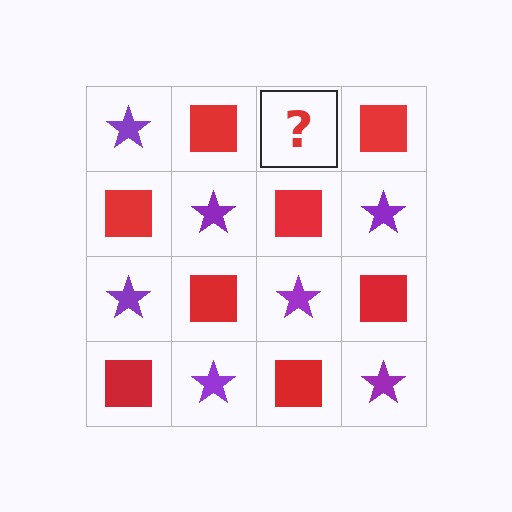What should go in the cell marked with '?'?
The missing cell should contain a purple star.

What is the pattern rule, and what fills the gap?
The rule is that it alternates purple star and red square in a checkerboard pattern. The gap should be filled with a purple star.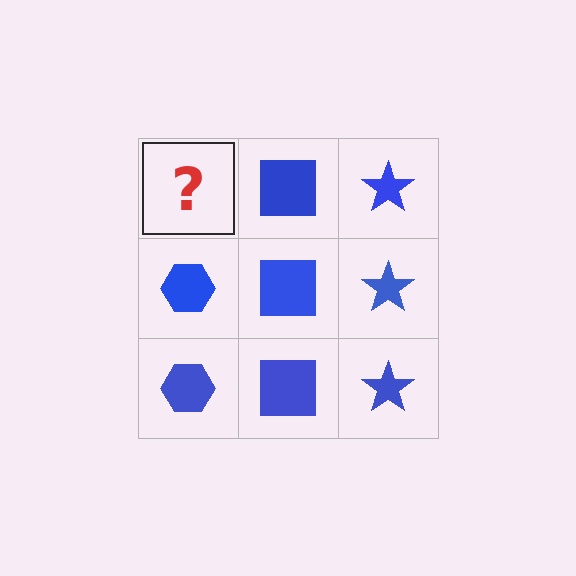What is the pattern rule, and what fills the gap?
The rule is that each column has a consistent shape. The gap should be filled with a blue hexagon.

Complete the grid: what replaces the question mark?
The question mark should be replaced with a blue hexagon.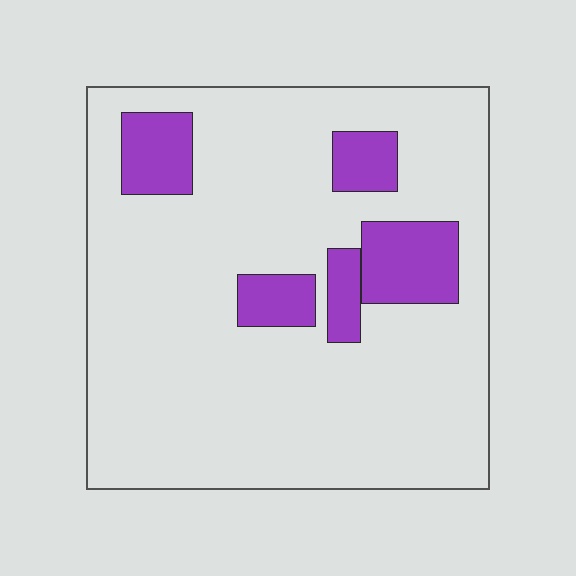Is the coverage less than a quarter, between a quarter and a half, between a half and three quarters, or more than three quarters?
Less than a quarter.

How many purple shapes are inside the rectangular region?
5.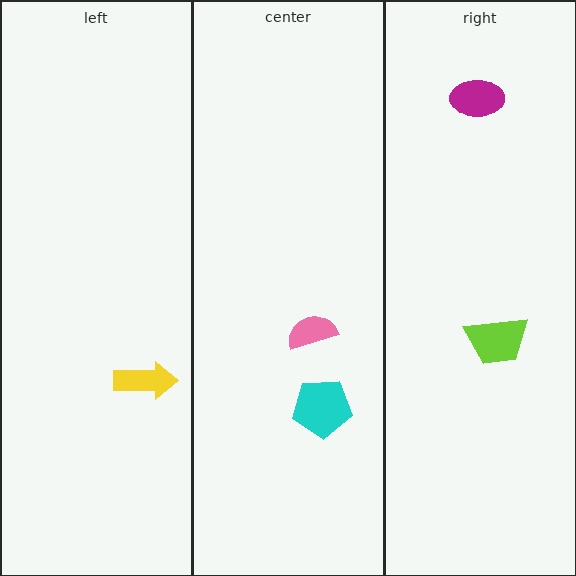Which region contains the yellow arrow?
The left region.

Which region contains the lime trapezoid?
The right region.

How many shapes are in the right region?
2.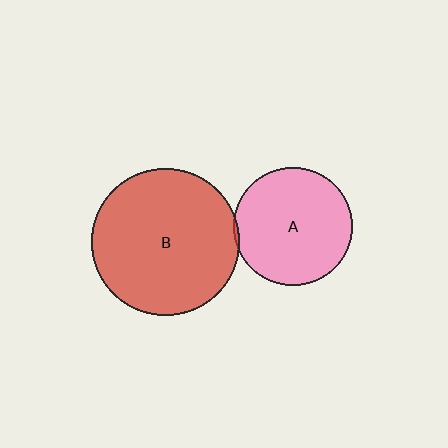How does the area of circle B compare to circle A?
Approximately 1.6 times.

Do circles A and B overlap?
Yes.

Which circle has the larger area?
Circle B (red).